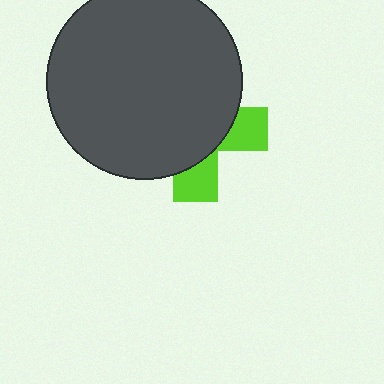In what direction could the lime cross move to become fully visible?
The lime cross could move toward the lower-right. That would shift it out from behind the dark gray circle entirely.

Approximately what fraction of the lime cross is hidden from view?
Roughly 69% of the lime cross is hidden behind the dark gray circle.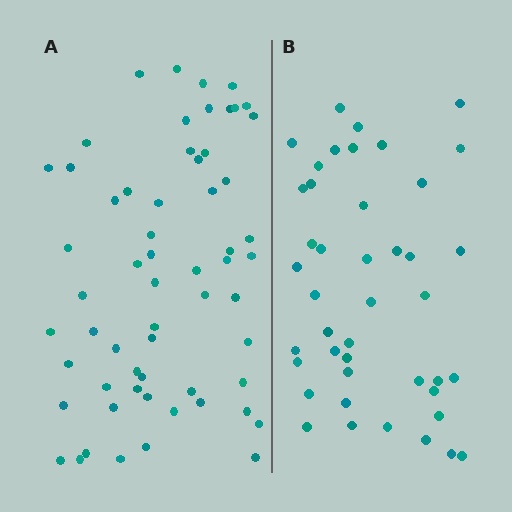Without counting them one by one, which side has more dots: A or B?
Region A (the left region) has more dots.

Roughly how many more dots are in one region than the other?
Region A has approximately 15 more dots than region B.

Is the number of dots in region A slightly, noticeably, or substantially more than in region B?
Region A has noticeably more, but not dramatically so. The ratio is roughly 1.4 to 1.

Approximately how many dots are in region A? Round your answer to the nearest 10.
About 60 dots.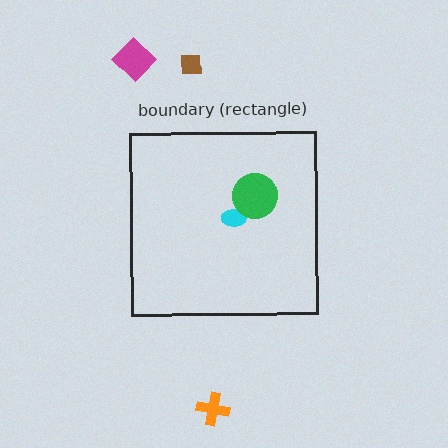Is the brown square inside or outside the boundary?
Outside.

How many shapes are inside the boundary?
2 inside, 3 outside.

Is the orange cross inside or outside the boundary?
Outside.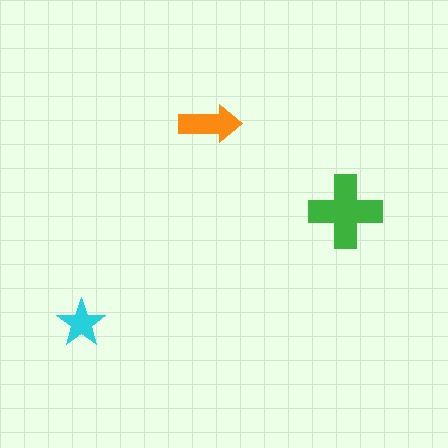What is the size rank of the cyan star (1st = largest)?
3rd.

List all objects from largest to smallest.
The green cross, the orange arrow, the cyan star.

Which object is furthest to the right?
The green cross is rightmost.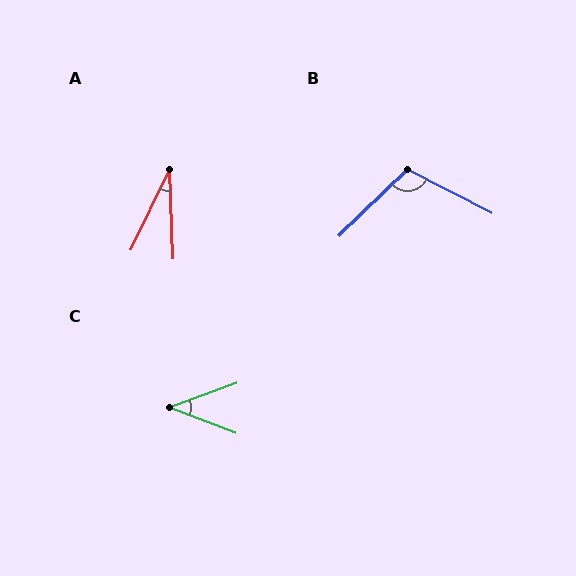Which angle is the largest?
B, at approximately 108 degrees.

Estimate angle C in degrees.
Approximately 41 degrees.